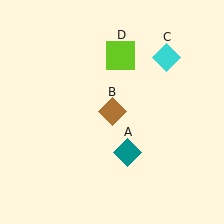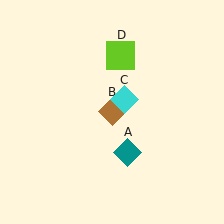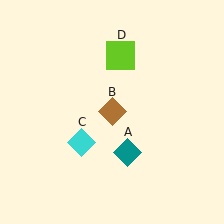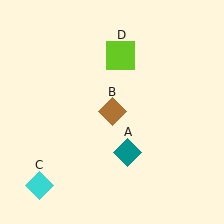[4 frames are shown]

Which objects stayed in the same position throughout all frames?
Teal diamond (object A) and brown diamond (object B) and lime square (object D) remained stationary.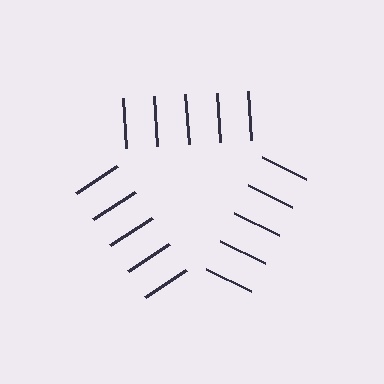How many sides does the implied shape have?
3 sides — the line-ends trace a triangle.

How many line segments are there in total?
15 — 5 along each of the 3 edges.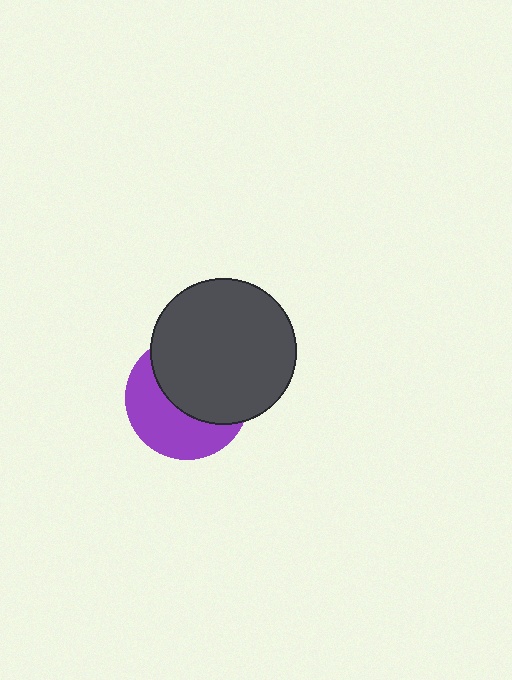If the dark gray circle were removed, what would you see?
You would see the complete purple circle.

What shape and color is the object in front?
The object in front is a dark gray circle.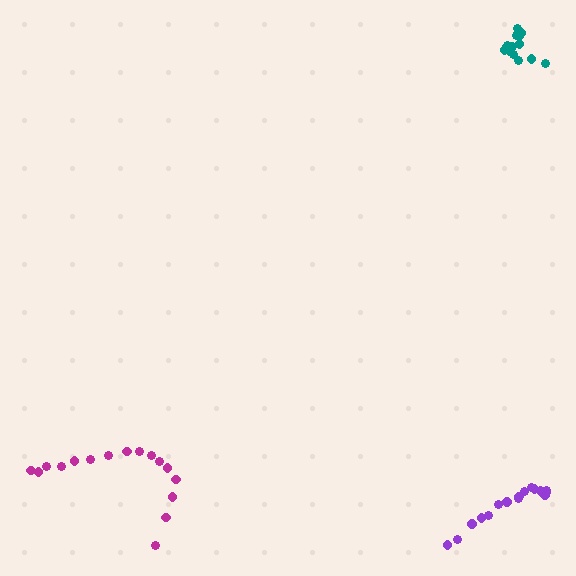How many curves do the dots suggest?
There are 3 distinct paths.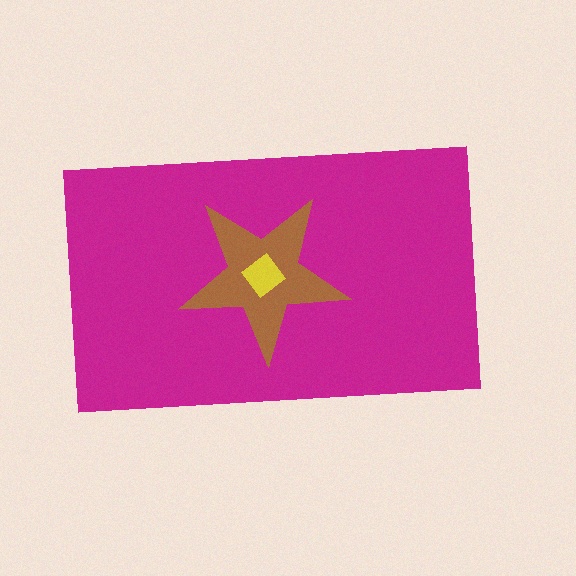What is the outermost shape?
The magenta rectangle.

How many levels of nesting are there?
3.